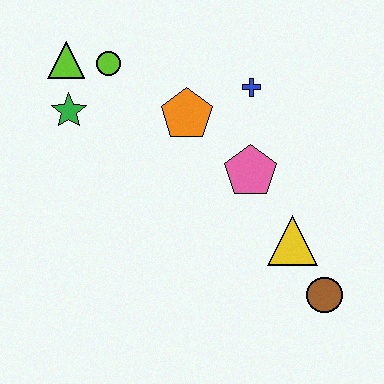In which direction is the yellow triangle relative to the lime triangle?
The yellow triangle is to the right of the lime triangle.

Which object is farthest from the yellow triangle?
The lime triangle is farthest from the yellow triangle.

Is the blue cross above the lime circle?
No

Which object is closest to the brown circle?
The yellow triangle is closest to the brown circle.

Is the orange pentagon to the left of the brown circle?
Yes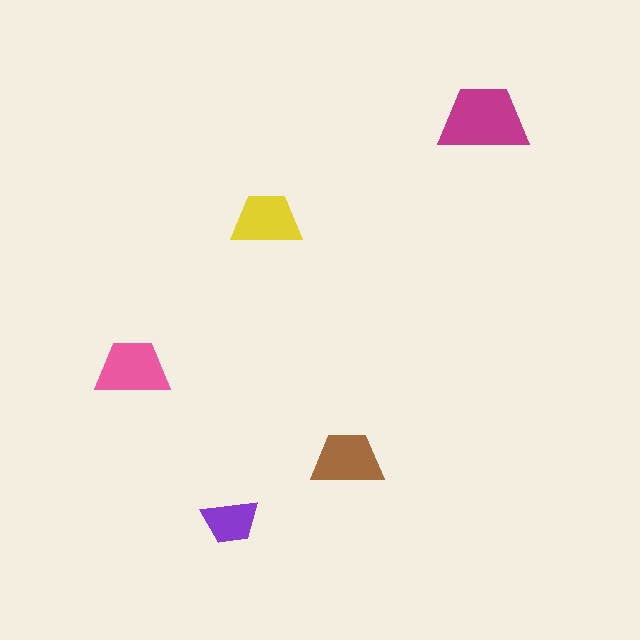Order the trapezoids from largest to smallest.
the magenta one, the pink one, the brown one, the yellow one, the purple one.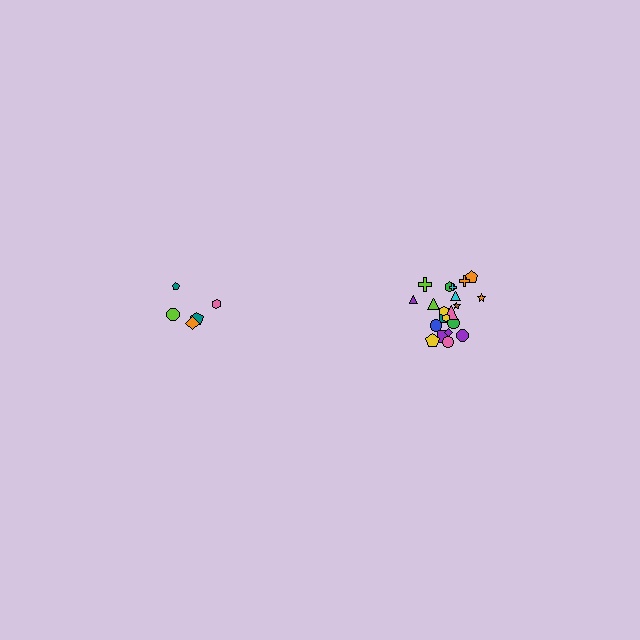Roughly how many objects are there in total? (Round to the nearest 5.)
Roughly 25 objects in total.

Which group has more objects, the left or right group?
The right group.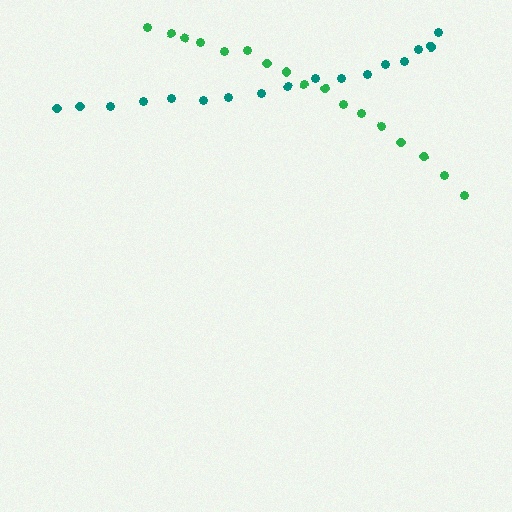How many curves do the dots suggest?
There are 2 distinct paths.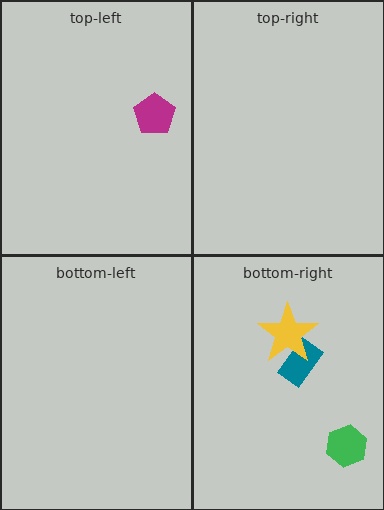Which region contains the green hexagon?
The bottom-right region.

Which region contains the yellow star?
The bottom-right region.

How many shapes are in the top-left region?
1.